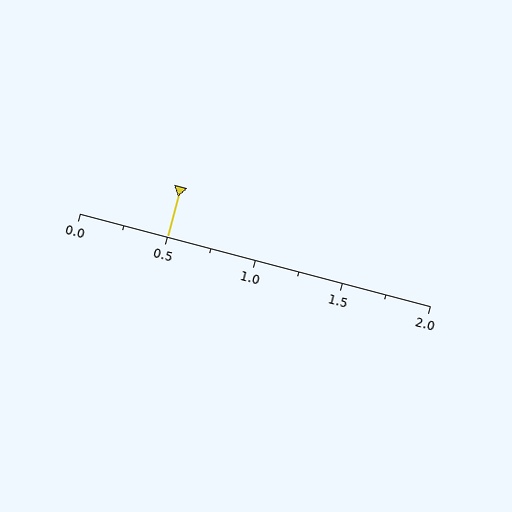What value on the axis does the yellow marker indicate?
The marker indicates approximately 0.5.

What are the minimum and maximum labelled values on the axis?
The axis runs from 0.0 to 2.0.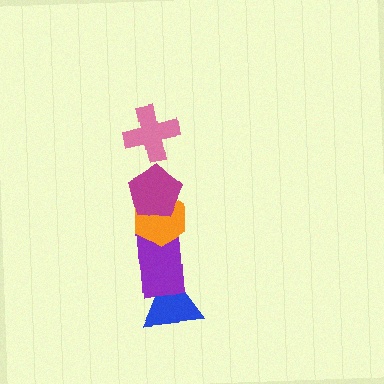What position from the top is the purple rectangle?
The purple rectangle is 4th from the top.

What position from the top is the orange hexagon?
The orange hexagon is 3rd from the top.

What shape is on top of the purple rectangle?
The orange hexagon is on top of the purple rectangle.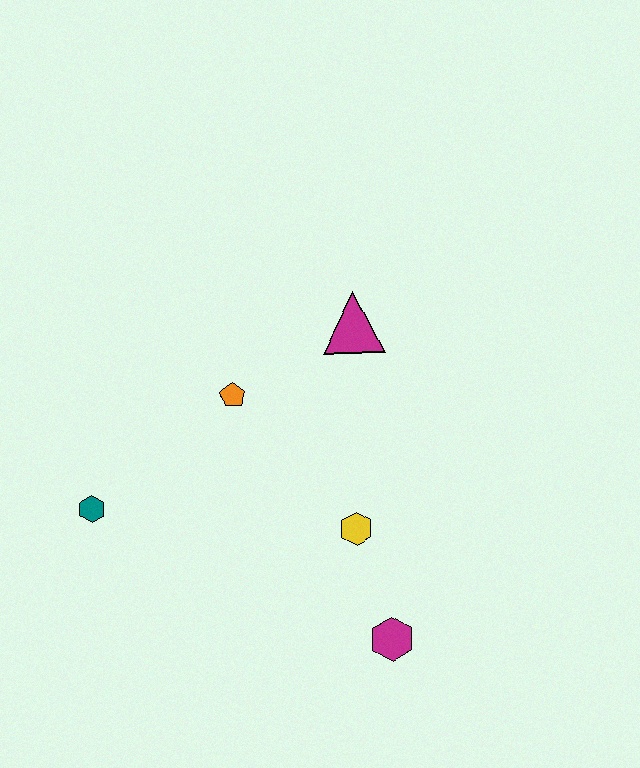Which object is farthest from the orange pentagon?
The magenta hexagon is farthest from the orange pentagon.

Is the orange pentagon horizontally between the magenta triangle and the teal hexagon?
Yes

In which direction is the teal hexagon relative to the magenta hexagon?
The teal hexagon is to the left of the magenta hexagon.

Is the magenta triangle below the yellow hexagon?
No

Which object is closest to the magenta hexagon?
The yellow hexagon is closest to the magenta hexagon.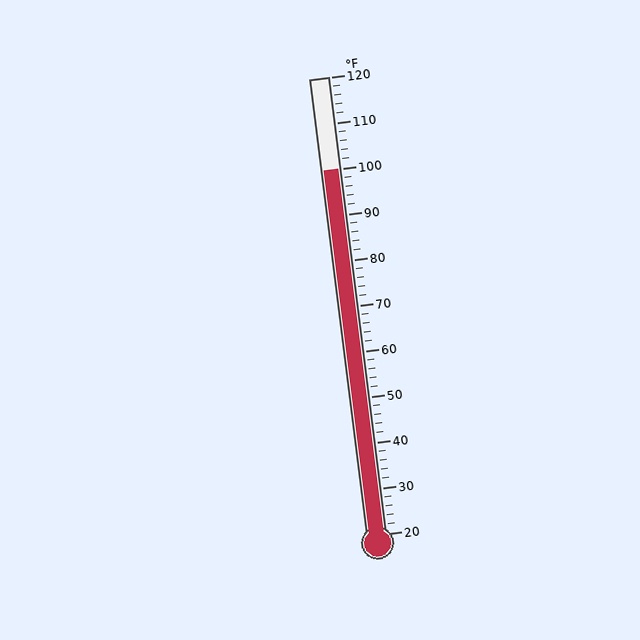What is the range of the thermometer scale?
The thermometer scale ranges from 20°F to 120°F.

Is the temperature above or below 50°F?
The temperature is above 50°F.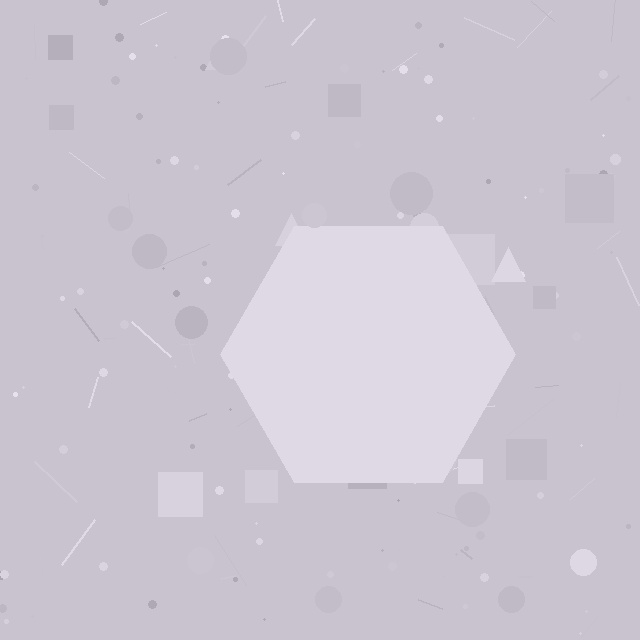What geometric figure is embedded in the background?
A hexagon is embedded in the background.